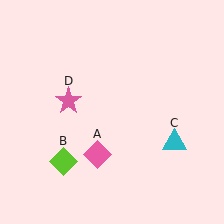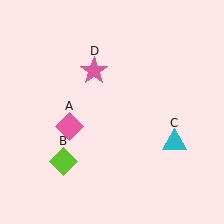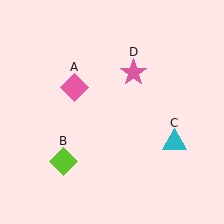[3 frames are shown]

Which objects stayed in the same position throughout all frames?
Lime diamond (object B) and cyan triangle (object C) remained stationary.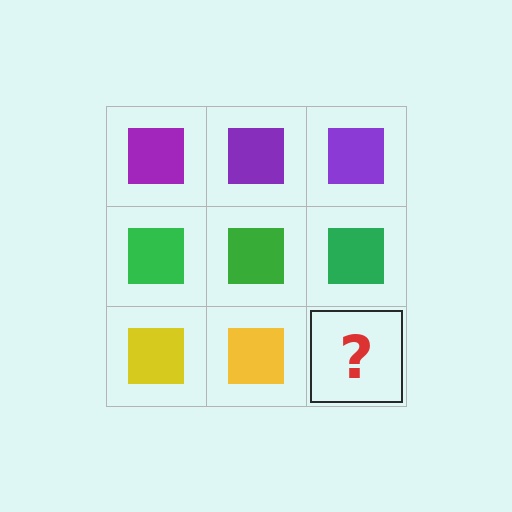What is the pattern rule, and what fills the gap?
The rule is that each row has a consistent color. The gap should be filled with a yellow square.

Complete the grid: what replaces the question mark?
The question mark should be replaced with a yellow square.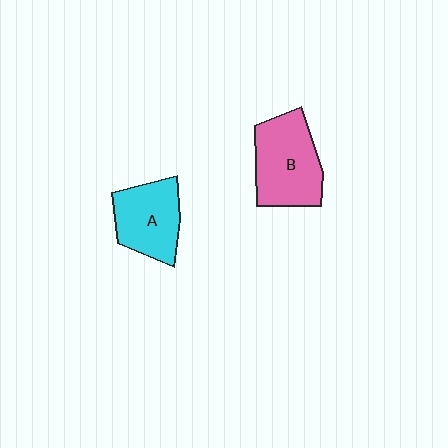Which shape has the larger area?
Shape B (pink).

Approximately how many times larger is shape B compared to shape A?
Approximately 1.2 times.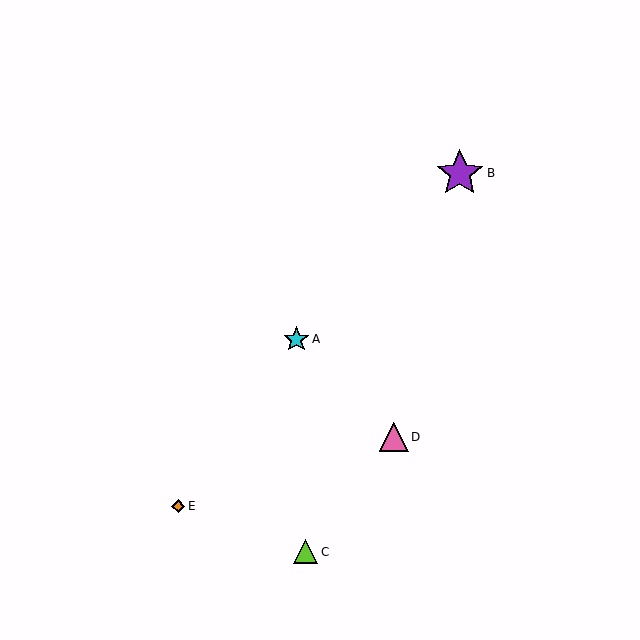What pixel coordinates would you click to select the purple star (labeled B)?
Click at (460, 173) to select the purple star B.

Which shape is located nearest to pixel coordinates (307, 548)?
The lime triangle (labeled C) at (306, 552) is nearest to that location.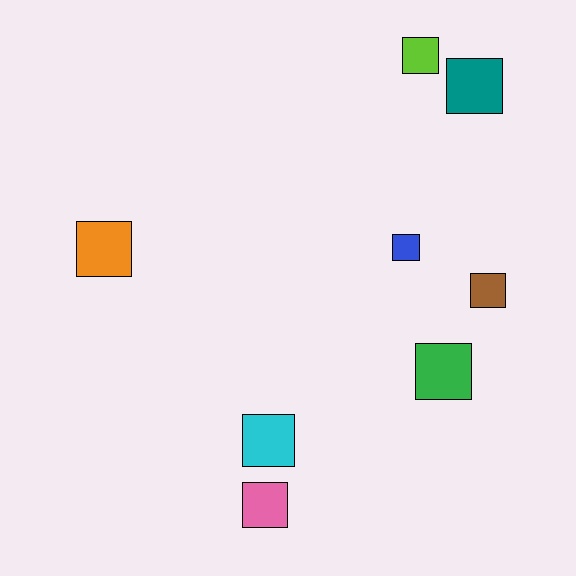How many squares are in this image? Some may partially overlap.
There are 8 squares.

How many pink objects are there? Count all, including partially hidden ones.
There is 1 pink object.